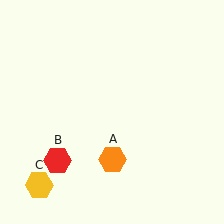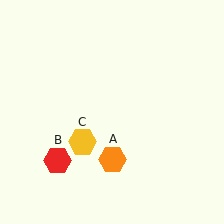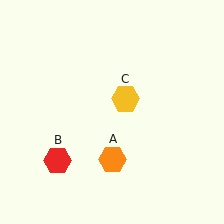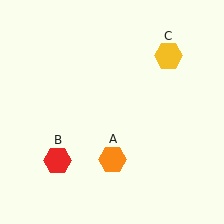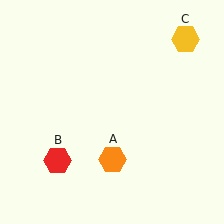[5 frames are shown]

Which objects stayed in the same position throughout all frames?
Orange hexagon (object A) and red hexagon (object B) remained stationary.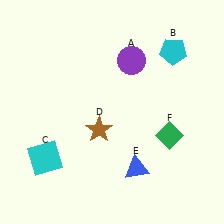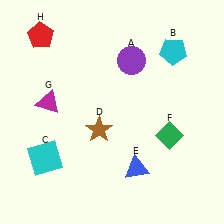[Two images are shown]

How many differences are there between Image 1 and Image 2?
There are 2 differences between the two images.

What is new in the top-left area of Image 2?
A red pentagon (H) was added in the top-left area of Image 2.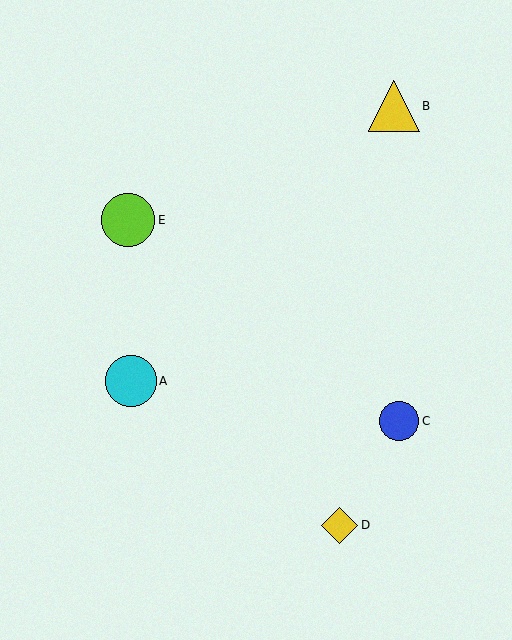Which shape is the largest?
The lime circle (labeled E) is the largest.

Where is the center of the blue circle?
The center of the blue circle is at (399, 421).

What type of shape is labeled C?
Shape C is a blue circle.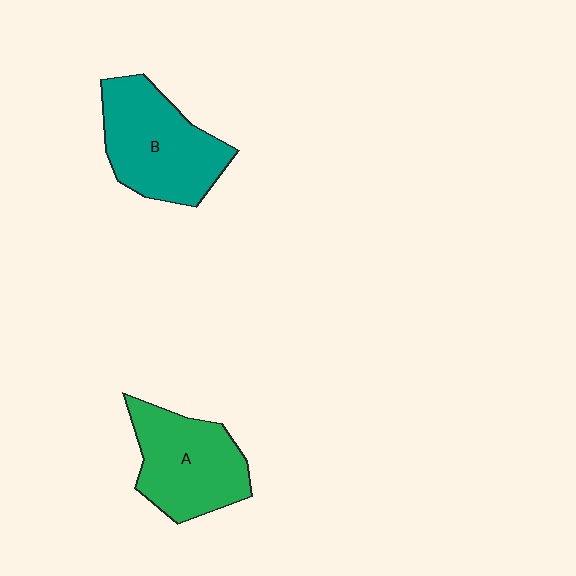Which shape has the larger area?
Shape B (teal).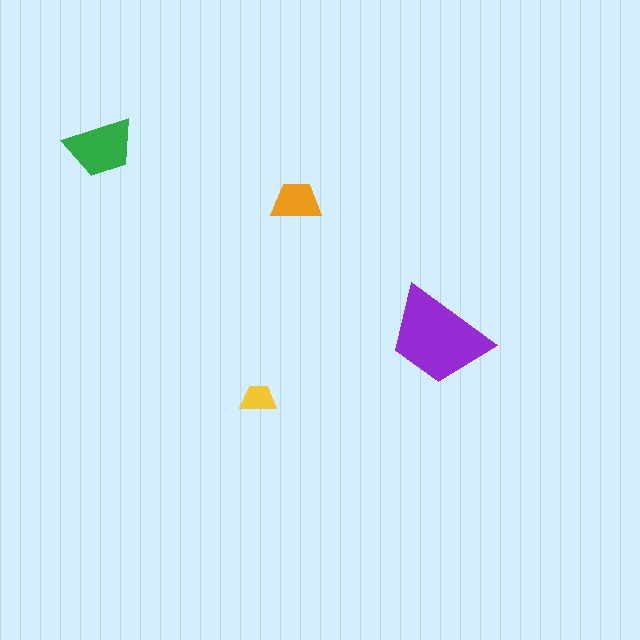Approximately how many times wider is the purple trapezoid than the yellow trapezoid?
About 3 times wider.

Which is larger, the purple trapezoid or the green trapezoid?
The purple one.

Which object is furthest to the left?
The green trapezoid is leftmost.